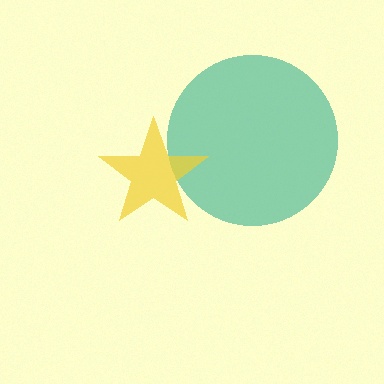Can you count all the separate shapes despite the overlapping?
Yes, there are 2 separate shapes.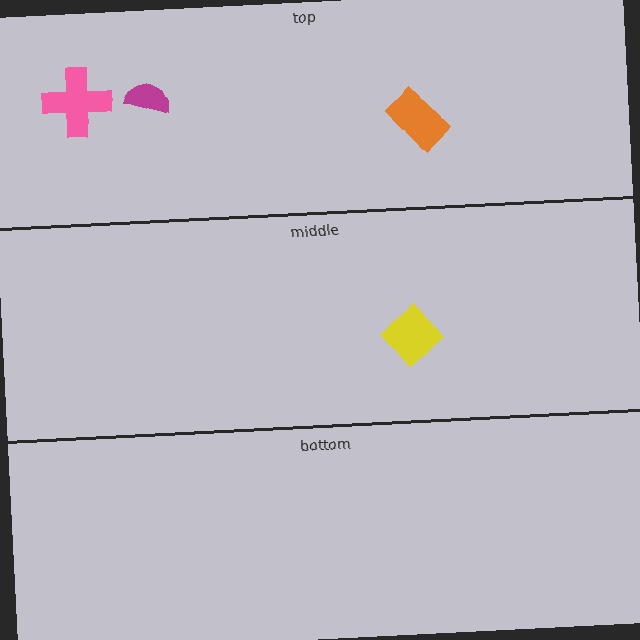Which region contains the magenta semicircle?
The top region.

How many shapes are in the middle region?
1.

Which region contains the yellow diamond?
The middle region.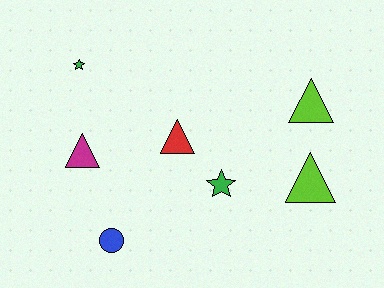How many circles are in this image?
There is 1 circle.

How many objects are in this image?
There are 7 objects.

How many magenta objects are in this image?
There is 1 magenta object.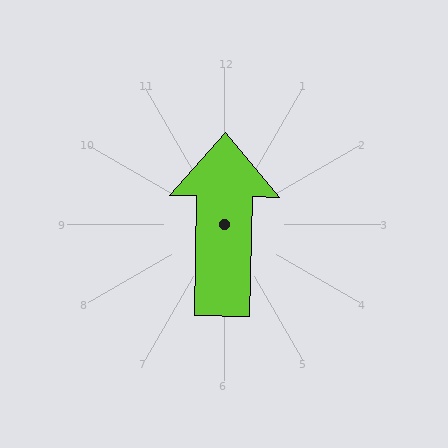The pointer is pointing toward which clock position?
Roughly 12 o'clock.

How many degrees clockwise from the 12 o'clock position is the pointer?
Approximately 1 degrees.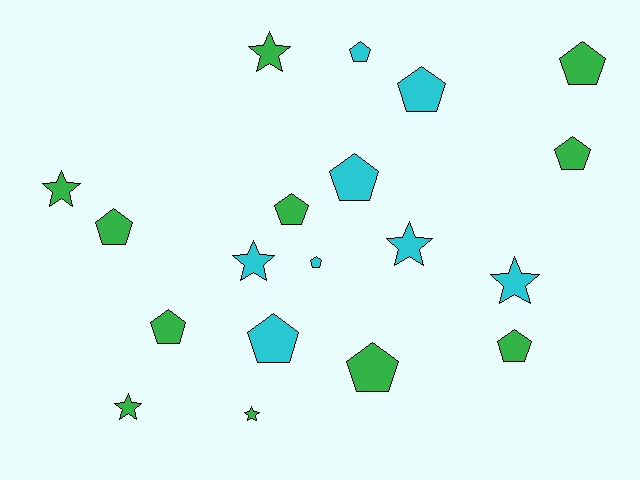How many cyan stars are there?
There are 3 cyan stars.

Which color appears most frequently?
Green, with 11 objects.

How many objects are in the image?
There are 19 objects.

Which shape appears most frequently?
Pentagon, with 12 objects.